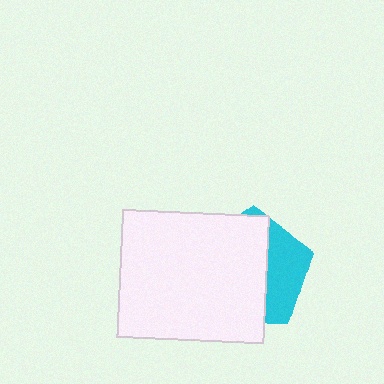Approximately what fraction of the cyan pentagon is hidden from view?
Roughly 67% of the cyan pentagon is hidden behind the white rectangle.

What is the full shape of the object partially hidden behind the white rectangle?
The partially hidden object is a cyan pentagon.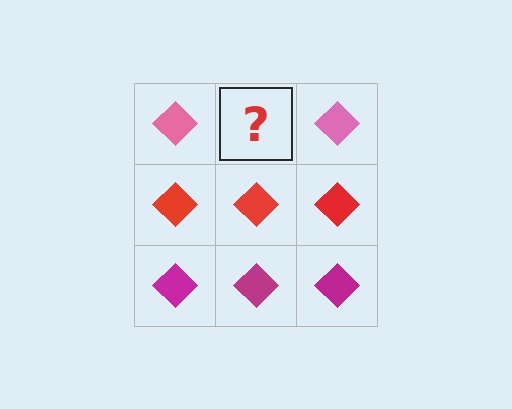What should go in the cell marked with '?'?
The missing cell should contain a pink diamond.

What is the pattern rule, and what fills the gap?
The rule is that each row has a consistent color. The gap should be filled with a pink diamond.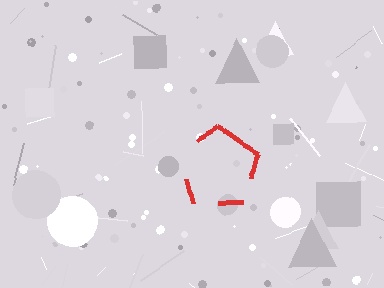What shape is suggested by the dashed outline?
The dashed outline suggests a pentagon.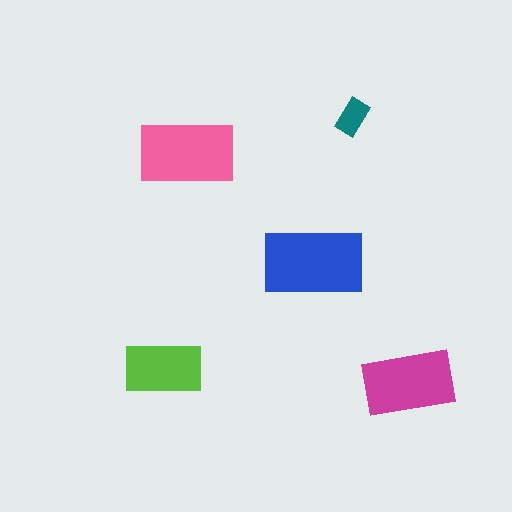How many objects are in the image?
There are 5 objects in the image.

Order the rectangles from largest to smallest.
the blue one, the pink one, the magenta one, the lime one, the teal one.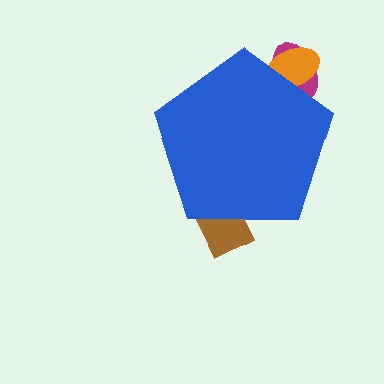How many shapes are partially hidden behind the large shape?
3 shapes are partially hidden.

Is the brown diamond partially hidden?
Yes, the brown diamond is partially hidden behind the blue pentagon.